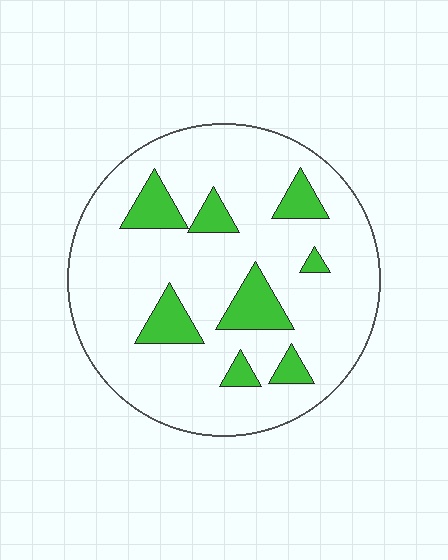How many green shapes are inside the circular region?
8.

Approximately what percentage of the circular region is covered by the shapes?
Approximately 15%.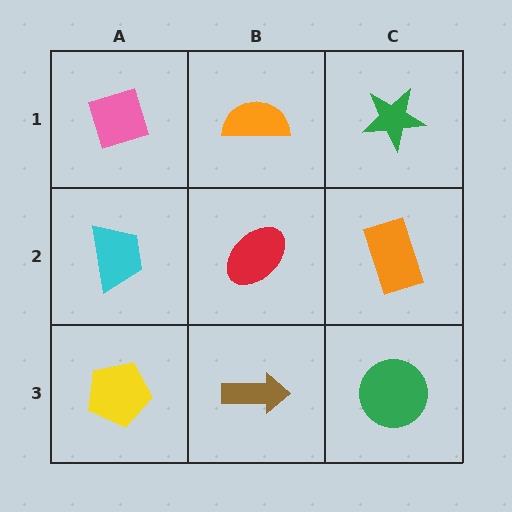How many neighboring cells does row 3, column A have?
2.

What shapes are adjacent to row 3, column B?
A red ellipse (row 2, column B), a yellow pentagon (row 3, column A), a green circle (row 3, column C).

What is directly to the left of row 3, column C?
A brown arrow.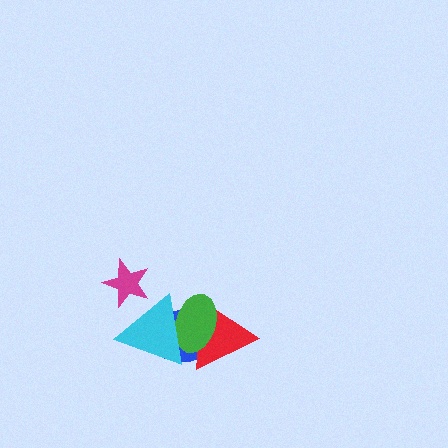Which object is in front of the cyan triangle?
The magenta star is in front of the cyan triangle.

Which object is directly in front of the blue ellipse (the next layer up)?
The red triangle is directly in front of the blue ellipse.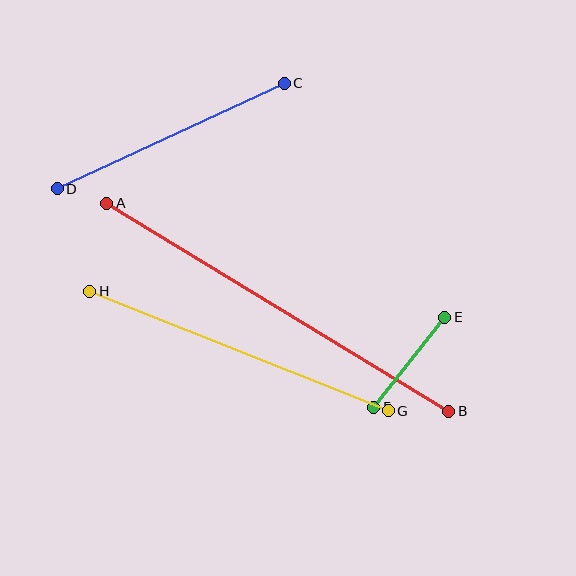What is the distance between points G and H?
The distance is approximately 322 pixels.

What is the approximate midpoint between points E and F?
The midpoint is at approximately (409, 362) pixels.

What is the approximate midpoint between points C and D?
The midpoint is at approximately (171, 136) pixels.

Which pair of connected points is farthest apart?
Points A and B are farthest apart.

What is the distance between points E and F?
The distance is approximately 114 pixels.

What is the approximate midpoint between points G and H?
The midpoint is at approximately (239, 351) pixels.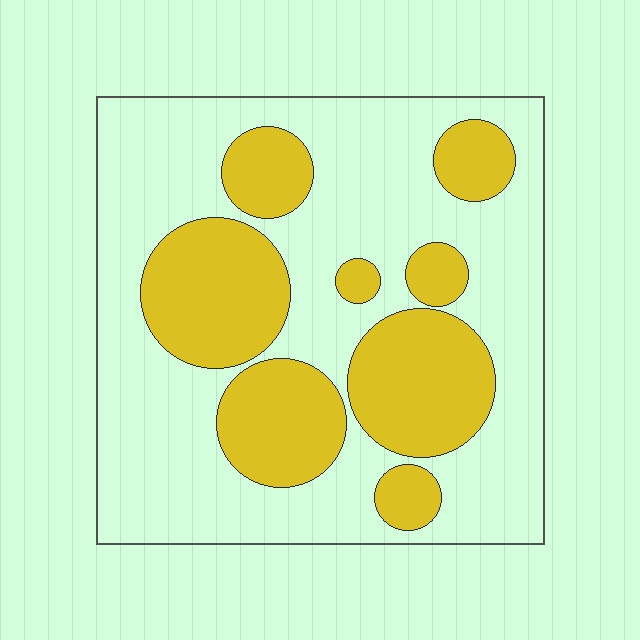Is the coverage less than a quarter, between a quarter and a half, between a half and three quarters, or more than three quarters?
Between a quarter and a half.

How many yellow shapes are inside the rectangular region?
8.